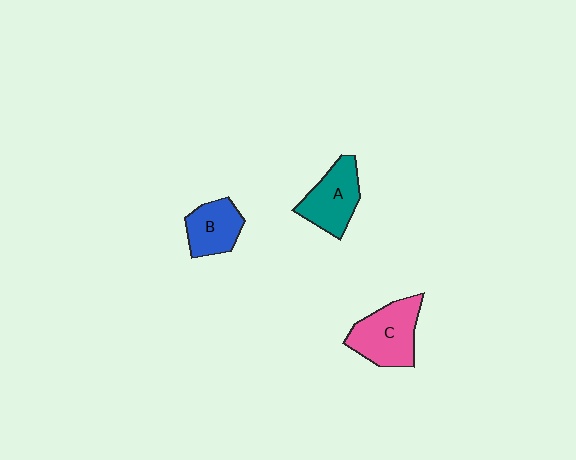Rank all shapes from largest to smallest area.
From largest to smallest: C (pink), A (teal), B (blue).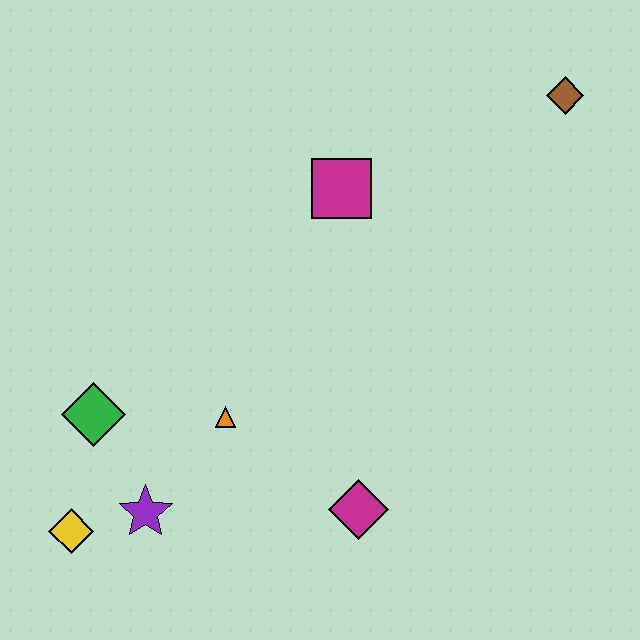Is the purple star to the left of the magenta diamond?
Yes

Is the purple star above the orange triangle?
No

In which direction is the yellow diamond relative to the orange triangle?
The yellow diamond is to the left of the orange triangle.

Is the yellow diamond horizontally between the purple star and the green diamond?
No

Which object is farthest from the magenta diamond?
The brown diamond is farthest from the magenta diamond.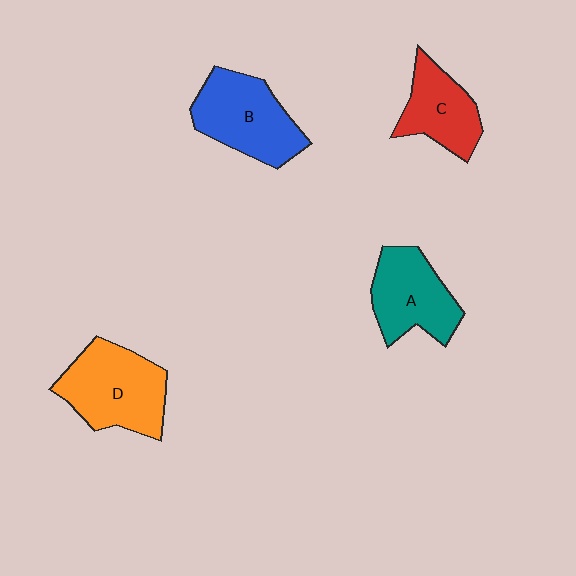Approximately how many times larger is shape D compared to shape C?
Approximately 1.4 times.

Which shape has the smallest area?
Shape C (red).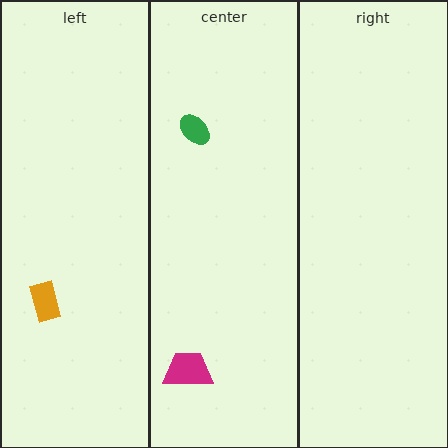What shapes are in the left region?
The orange rectangle.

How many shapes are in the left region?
1.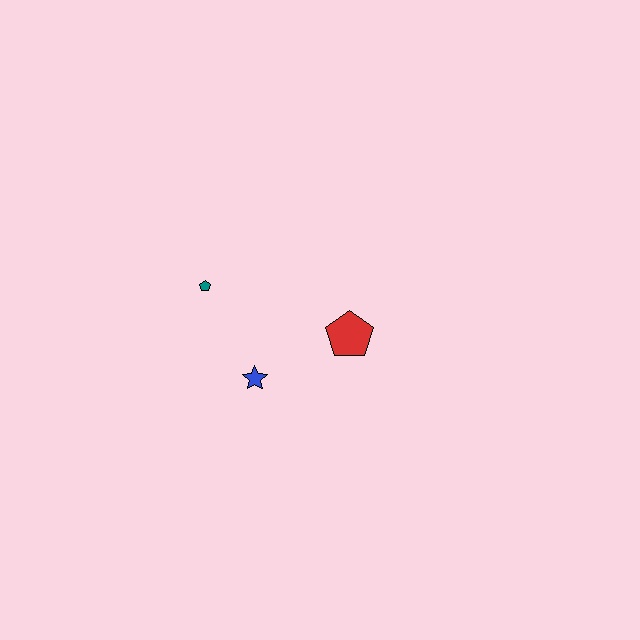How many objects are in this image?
There are 3 objects.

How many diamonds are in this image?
There are no diamonds.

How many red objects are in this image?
There is 1 red object.